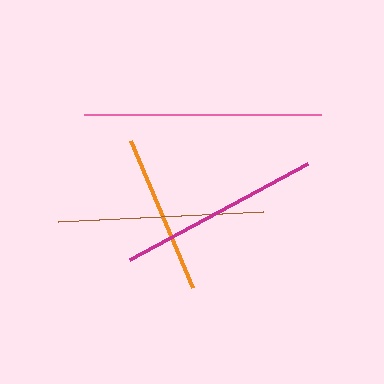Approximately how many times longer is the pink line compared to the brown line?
The pink line is approximately 1.2 times the length of the brown line.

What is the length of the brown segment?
The brown segment is approximately 206 pixels long.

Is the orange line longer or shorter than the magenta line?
The magenta line is longer than the orange line.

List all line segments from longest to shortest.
From longest to shortest: pink, brown, magenta, orange.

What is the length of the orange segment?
The orange segment is approximately 159 pixels long.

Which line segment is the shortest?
The orange line is the shortest at approximately 159 pixels.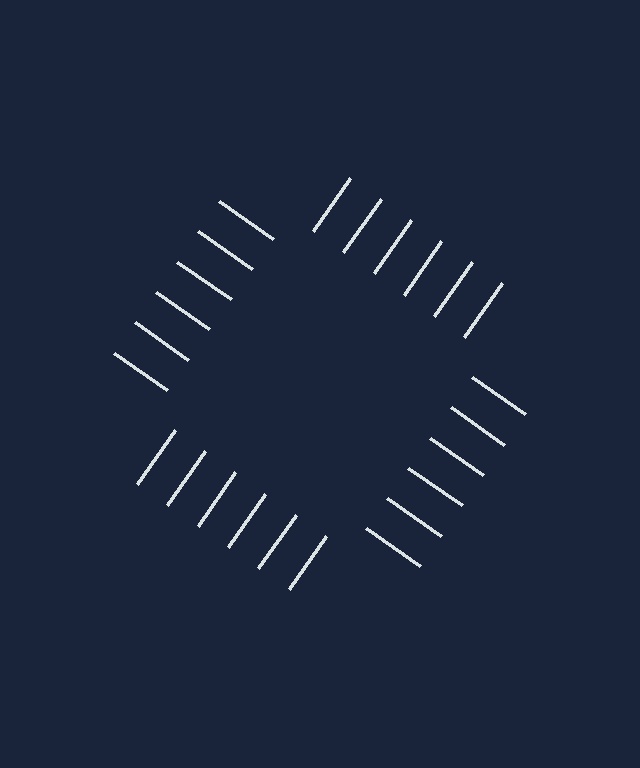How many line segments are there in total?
24 — 6 along each of the 4 edges.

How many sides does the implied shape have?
4 sides — the line-ends trace a square.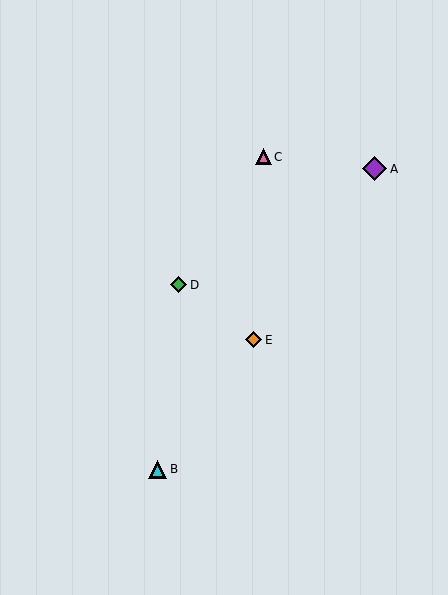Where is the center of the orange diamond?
The center of the orange diamond is at (254, 340).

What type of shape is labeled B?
Shape B is a cyan triangle.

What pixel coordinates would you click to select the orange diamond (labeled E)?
Click at (254, 340) to select the orange diamond E.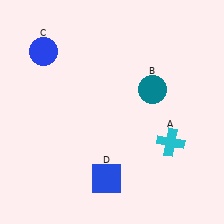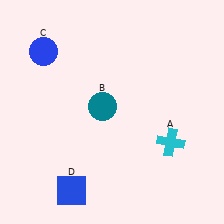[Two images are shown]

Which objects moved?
The objects that moved are: the teal circle (B), the blue square (D).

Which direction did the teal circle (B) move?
The teal circle (B) moved left.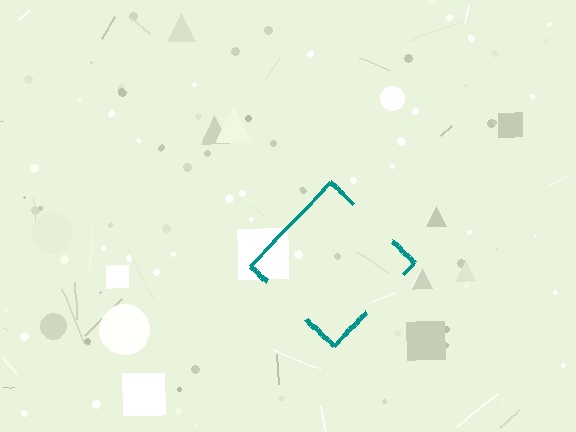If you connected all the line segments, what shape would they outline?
They would outline a diamond.